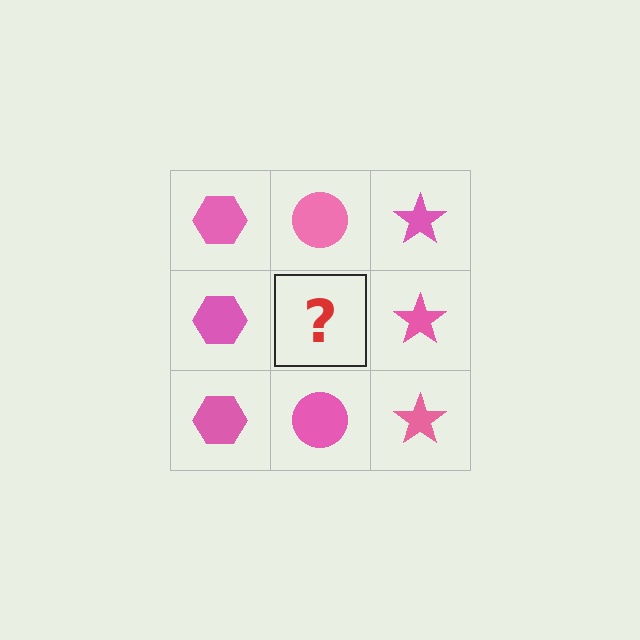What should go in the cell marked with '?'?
The missing cell should contain a pink circle.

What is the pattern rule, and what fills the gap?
The rule is that each column has a consistent shape. The gap should be filled with a pink circle.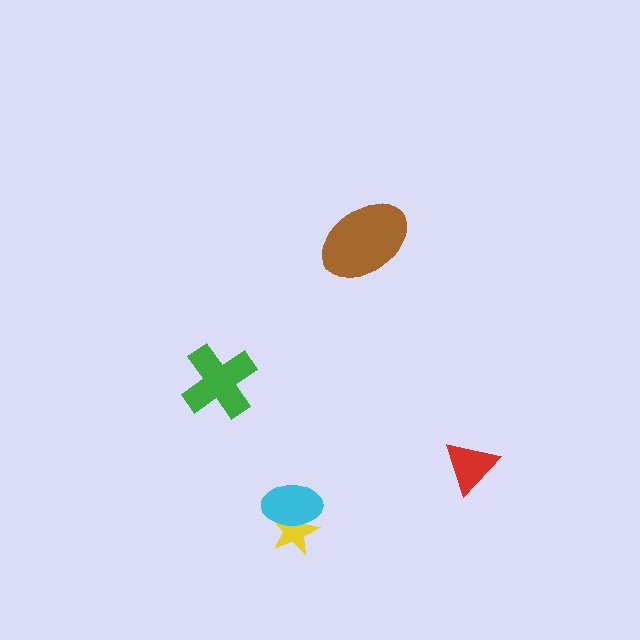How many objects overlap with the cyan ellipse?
1 object overlaps with the cyan ellipse.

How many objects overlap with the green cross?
0 objects overlap with the green cross.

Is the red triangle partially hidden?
No, no other shape covers it.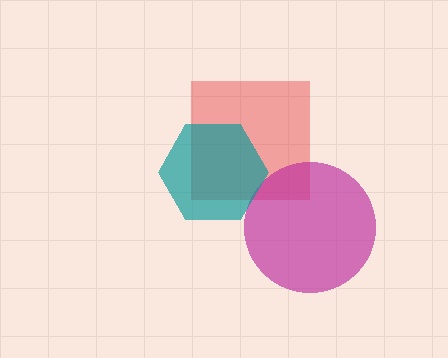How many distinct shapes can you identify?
There are 3 distinct shapes: a red square, a magenta circle, a teal hexagon.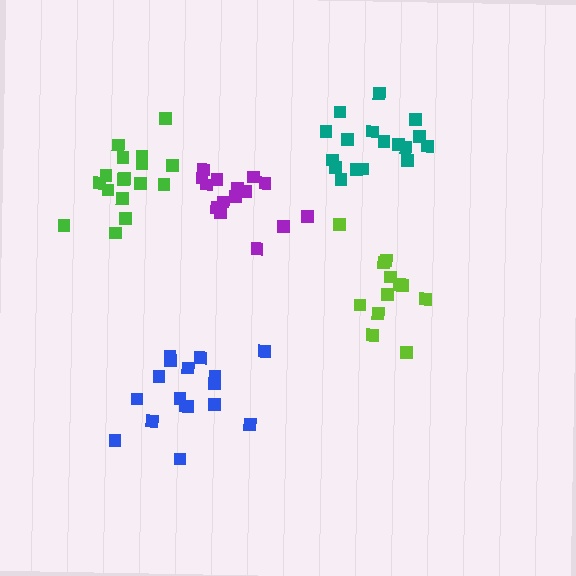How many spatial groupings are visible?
There are 5 spatial groupings.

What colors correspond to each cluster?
The clusters are colored: lime, blue, green, teal, purple.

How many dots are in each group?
Group 1: 12 dots, Group 2: 17 dots, Group 3: 17 dots, Group 4: 17 dots, Group 5: 15 dots (78 total).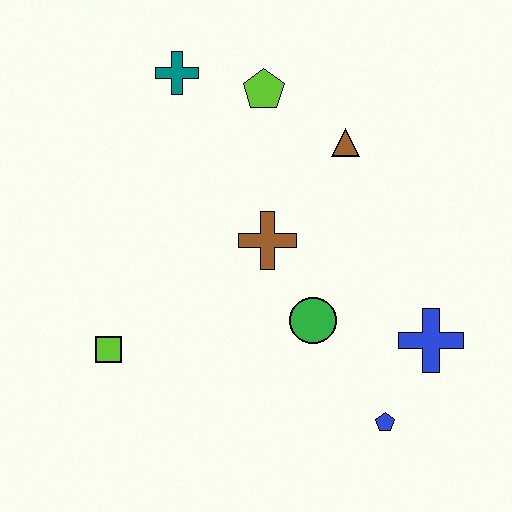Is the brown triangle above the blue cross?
Yes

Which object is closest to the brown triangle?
The lime pentagon is closest to the brown triangle.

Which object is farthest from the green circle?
The teal cross is farthest from the green circle.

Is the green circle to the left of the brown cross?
No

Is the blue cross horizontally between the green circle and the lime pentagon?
No